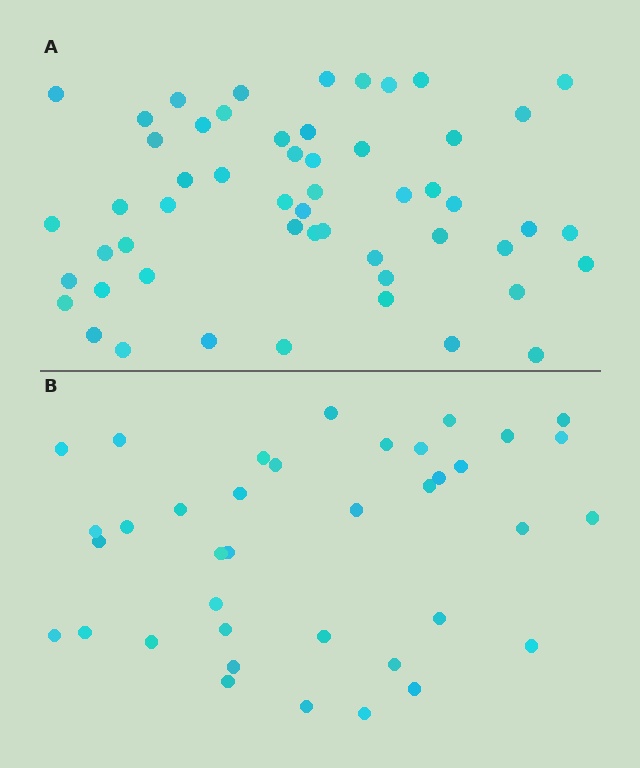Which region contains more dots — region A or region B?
Region A (the top region) has more dots.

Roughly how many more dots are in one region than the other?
Region A has approximately 15 more dots than region B.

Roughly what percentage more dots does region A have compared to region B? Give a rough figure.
About 40% more.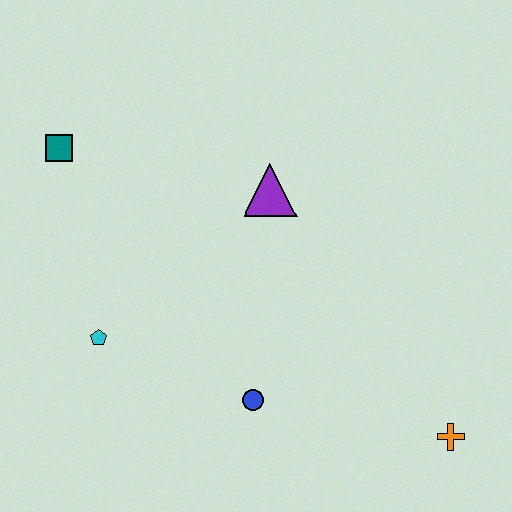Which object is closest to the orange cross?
The blue circle is closest to the orange cross.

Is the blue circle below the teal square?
Yes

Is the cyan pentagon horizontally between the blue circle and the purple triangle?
No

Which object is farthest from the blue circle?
The teal square is farthest from the blue circle.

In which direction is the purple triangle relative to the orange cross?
The purple triangle is above the orange cross.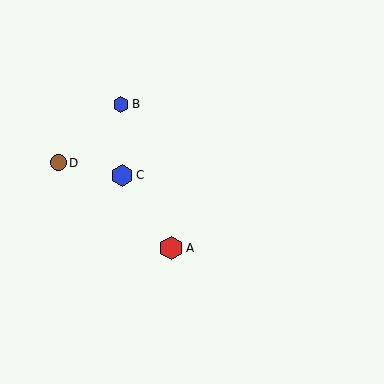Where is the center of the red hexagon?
The center of the red hexagon is at (171, 248).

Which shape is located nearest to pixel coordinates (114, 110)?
The blue hexagon (labeled B) at (121, 104) is nearest to that location.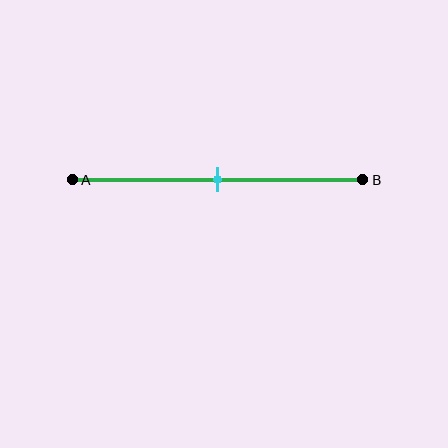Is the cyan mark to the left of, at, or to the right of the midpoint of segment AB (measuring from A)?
The cyan mark is approximately at the midpoint of segment AB.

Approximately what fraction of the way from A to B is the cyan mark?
The cyan mark is approximately 50% of the way from A to B.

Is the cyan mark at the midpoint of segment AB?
Yes, the mark is approximately at the midpoint.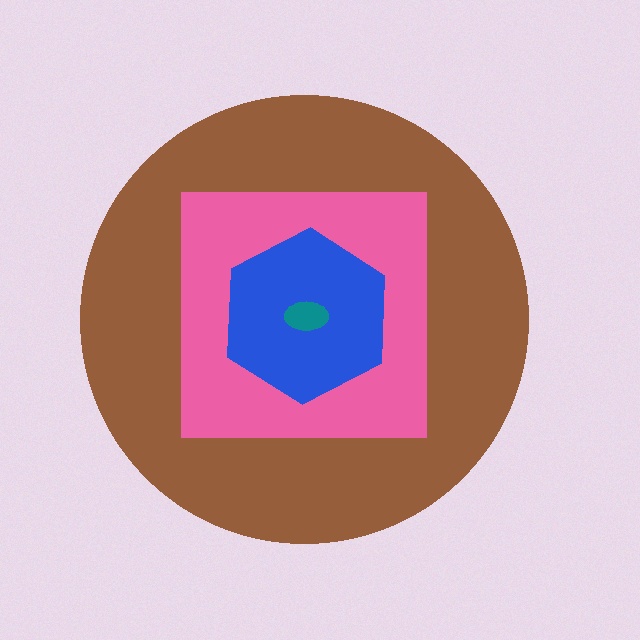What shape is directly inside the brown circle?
The pink square.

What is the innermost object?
The teal ellipse.